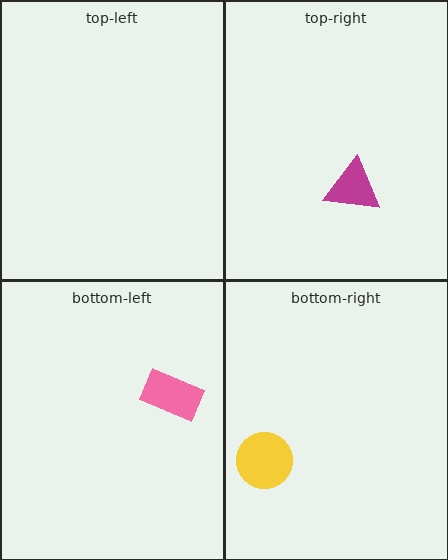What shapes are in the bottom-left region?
The pink rectangle.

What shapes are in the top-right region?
The magenta triangle.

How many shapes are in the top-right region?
1.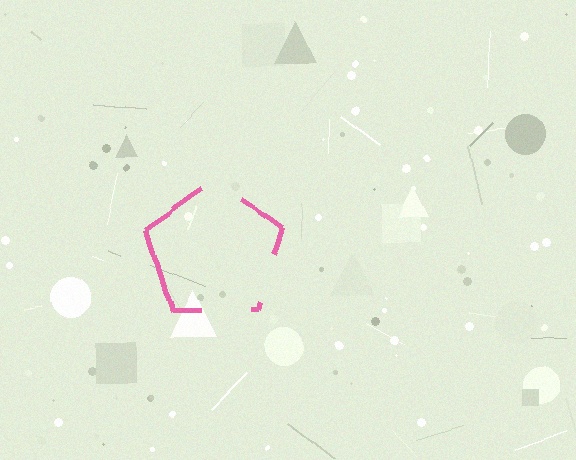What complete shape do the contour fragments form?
The contour fragments form a pentagon.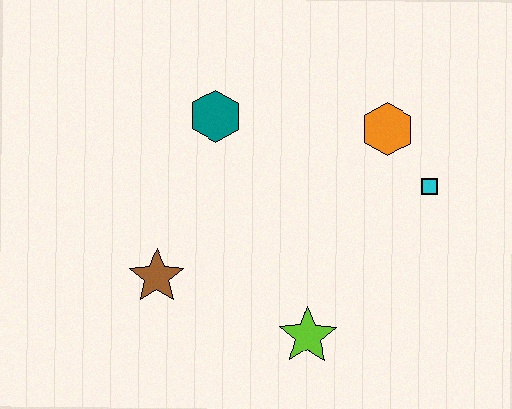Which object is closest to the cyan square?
The orange hexagon is closest to the cyan square.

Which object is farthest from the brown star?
The cyan square is farthest from the brown star.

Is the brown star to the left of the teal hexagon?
Yes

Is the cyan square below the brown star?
No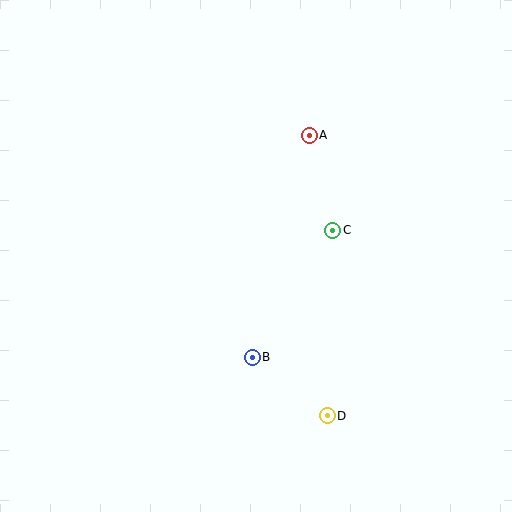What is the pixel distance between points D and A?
The distance between D and A is 281 pixels.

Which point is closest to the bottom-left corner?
Point B is closest to the bottom-left corner.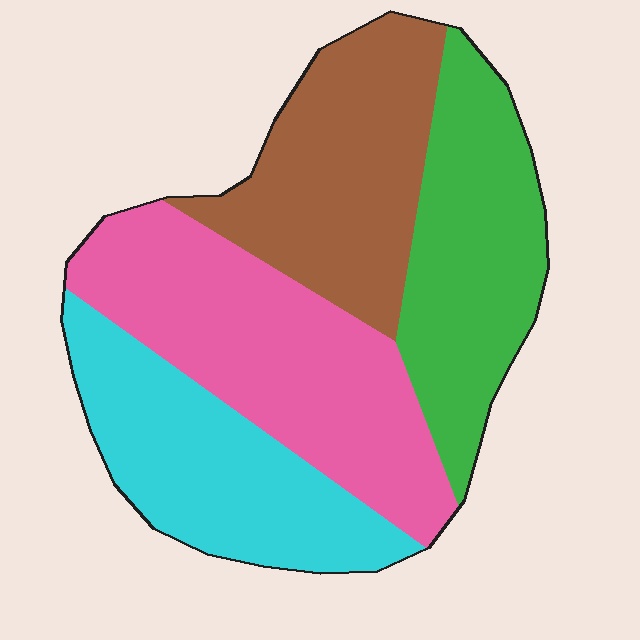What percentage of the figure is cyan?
Cyan takes up about one quarter (1/4) of the figure.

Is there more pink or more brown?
Pink.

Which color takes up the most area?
Pink, at roughly 30%.